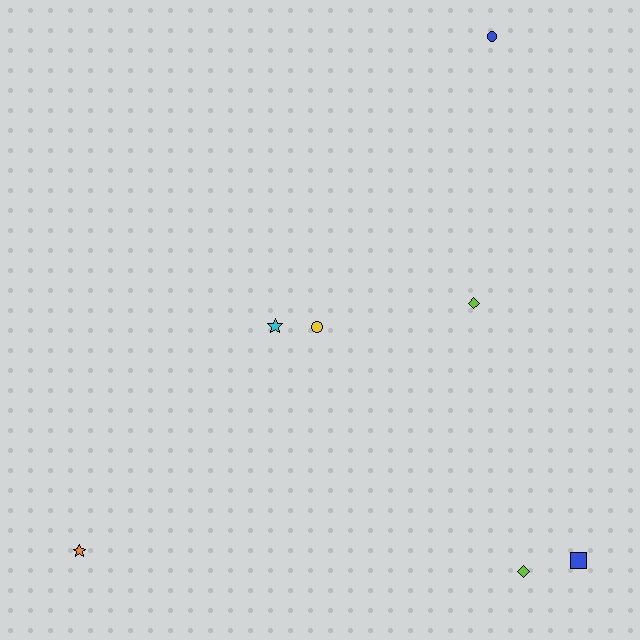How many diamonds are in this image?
There are 2 diamonds.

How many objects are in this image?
There are 7 objects.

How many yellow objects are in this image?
There is 1 yellow object.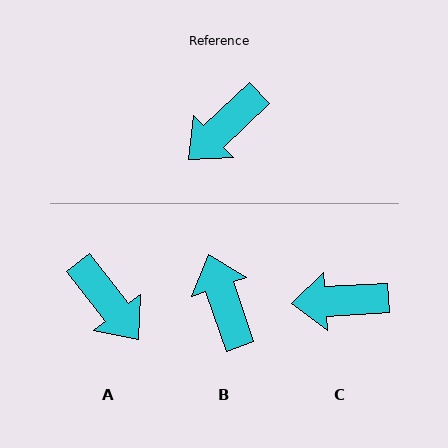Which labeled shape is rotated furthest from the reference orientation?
B, about 114 degrees away.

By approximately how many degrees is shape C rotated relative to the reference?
Approximately 40 degrees clockwise.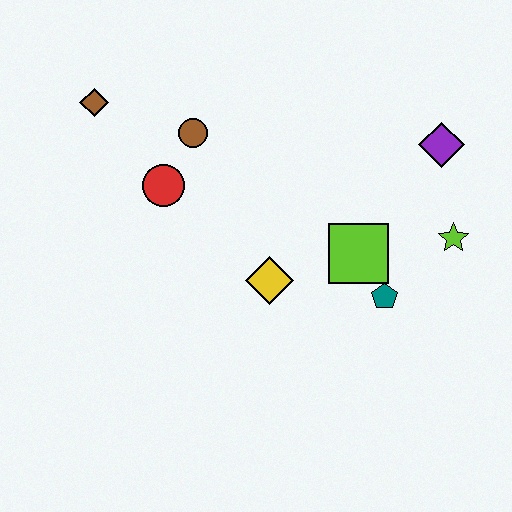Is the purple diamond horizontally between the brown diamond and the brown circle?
No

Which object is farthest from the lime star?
The brown diamond is farthest from the lime star.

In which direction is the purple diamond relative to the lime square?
The purple diamond is above the lime square.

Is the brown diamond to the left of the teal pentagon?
Yes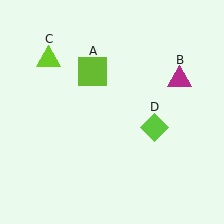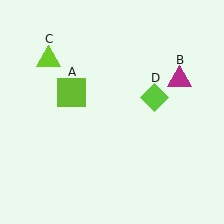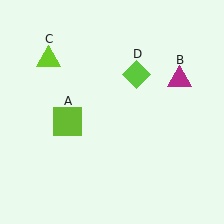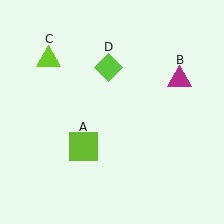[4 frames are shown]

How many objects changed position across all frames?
2 objects changed position: lime square (object A), lime diamond (object D).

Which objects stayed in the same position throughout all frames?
Magenta triangle (object B) and lime triangle (object C) remained stationary.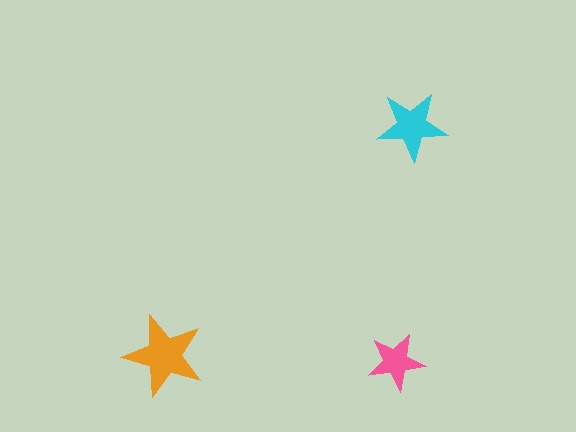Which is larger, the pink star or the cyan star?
The cyan one.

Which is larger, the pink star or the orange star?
The orange one.